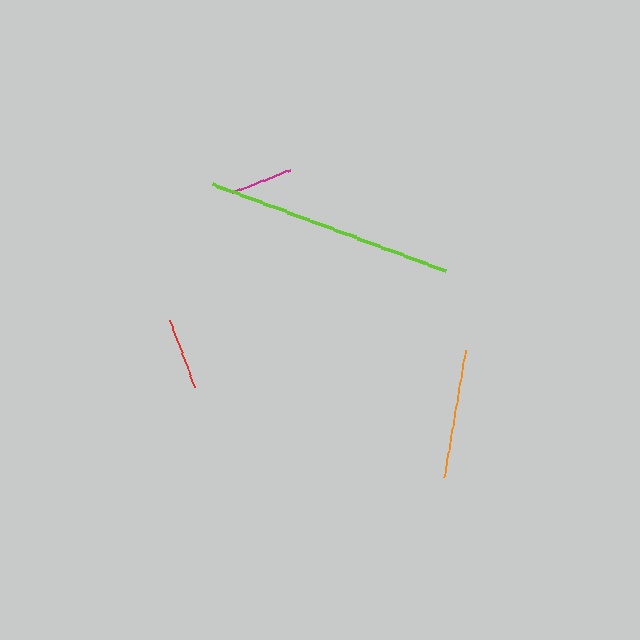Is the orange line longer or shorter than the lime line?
The lime line is longer than the orange line.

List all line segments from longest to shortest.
From longest to shortest: lime, orange, red, magenta.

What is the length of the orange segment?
The orange segment is approximately 130 pixels long.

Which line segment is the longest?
The lime line is the longest at approximately 249 pixels.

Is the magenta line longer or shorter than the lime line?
The lime line is longer than the magenta line.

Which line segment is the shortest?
The magenta line is the shortest at approximately 62 pixels.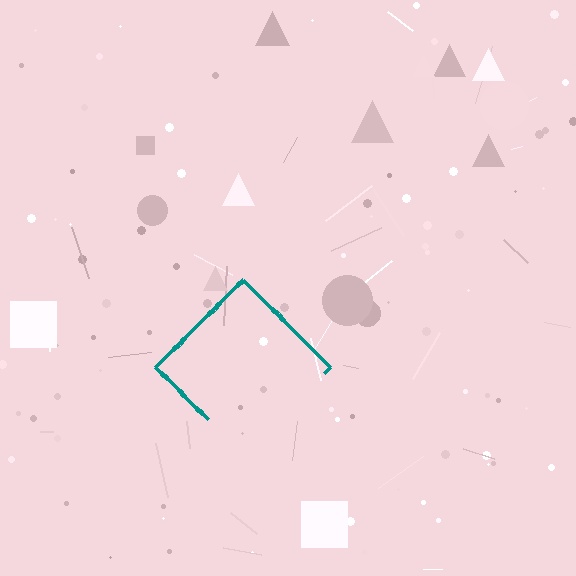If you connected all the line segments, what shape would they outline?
They would outline a diamond.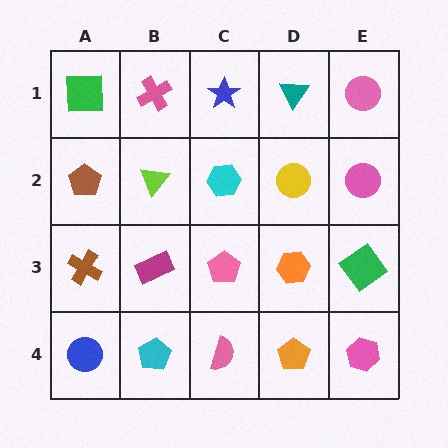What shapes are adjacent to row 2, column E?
A pink circle (row 1, column E), a green diamond (row 3, column E), a yellow circle (row 2, column D).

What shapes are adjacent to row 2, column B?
A pink cross (row 1, column B), a magenta rectangle (row 3, column B), a brown pentagon (row 2, column A), a cyan hexagon (row 2, column C).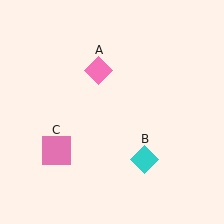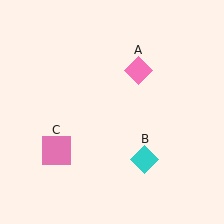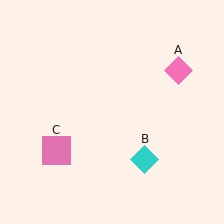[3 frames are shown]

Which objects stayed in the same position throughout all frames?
Cyan diamond (object B) and pink square (object C) remained stationary.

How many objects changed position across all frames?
1 object changed position: pink diamond (object A).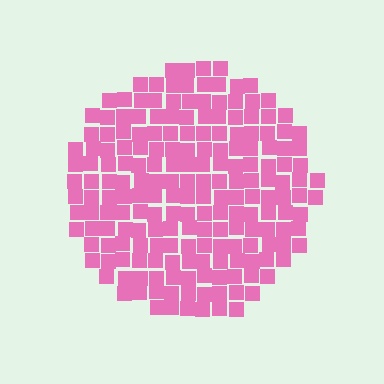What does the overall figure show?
The overall figure shows a circle.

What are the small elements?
The small elements are squares.